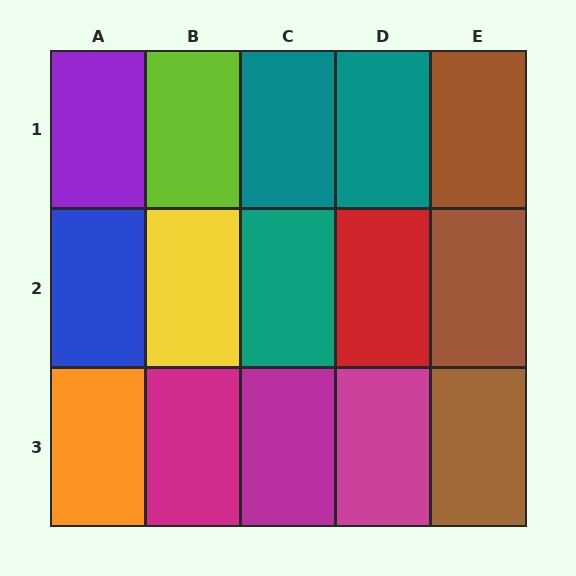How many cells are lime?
1 cell is lime.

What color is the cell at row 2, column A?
Blue.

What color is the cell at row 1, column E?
Brown.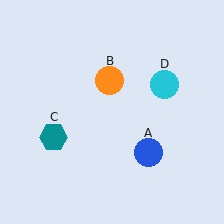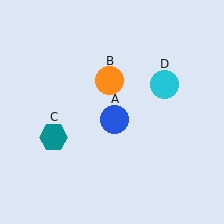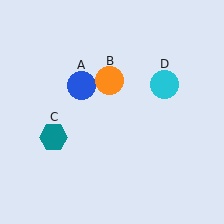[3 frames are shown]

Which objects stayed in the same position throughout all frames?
Orange circle (object B) and teal hexagon (object C) and cyan circle (object D) remained stationary.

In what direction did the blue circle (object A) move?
The blue circle (object A) moved up and to the left.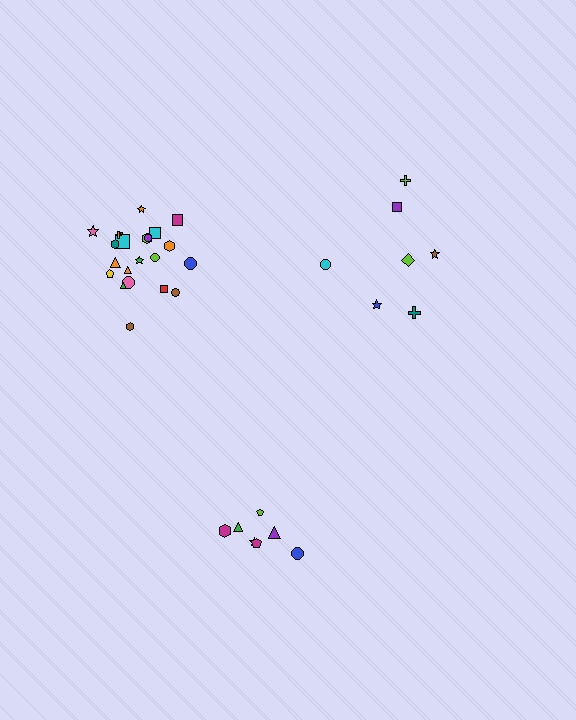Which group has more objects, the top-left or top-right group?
The top-left group.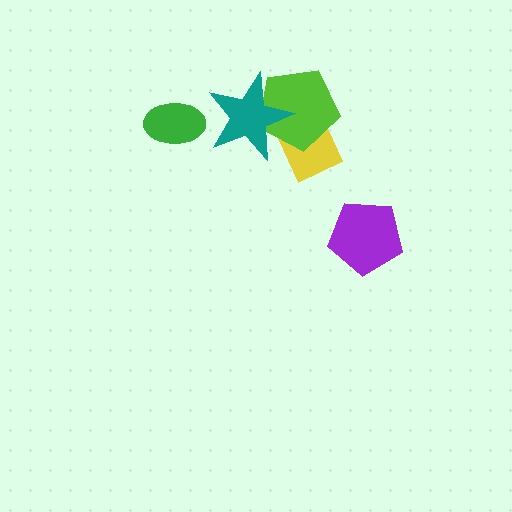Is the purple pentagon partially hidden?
No, no other shape covers it.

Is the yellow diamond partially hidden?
Yes, it is partially covered by another shape.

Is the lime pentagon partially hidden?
Yes, it is partially covered by another shape.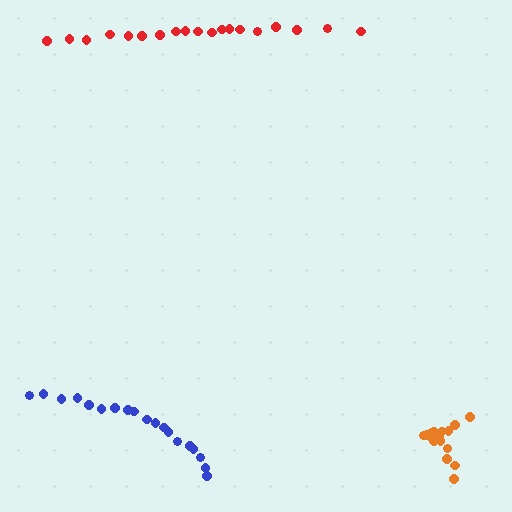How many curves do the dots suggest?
There are 3 distinct paths.